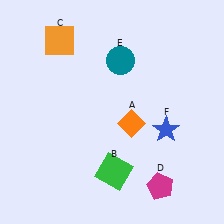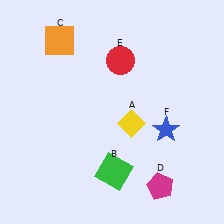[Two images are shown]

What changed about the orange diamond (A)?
In Image 1, A is orange. In Image 2, it changed to yellow.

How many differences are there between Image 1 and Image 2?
There are 2 differences between the two images.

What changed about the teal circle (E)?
In Image 1, E is teal. In Image 2, it changed to red.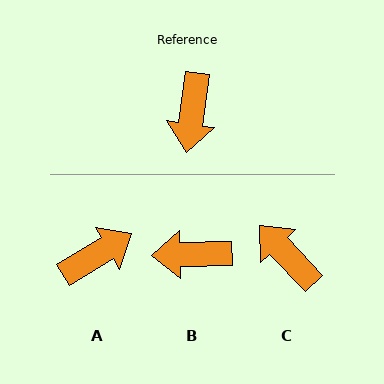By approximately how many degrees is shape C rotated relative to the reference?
Approximately 128 degrees clockwise.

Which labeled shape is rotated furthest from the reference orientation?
A, about 129 degrees away.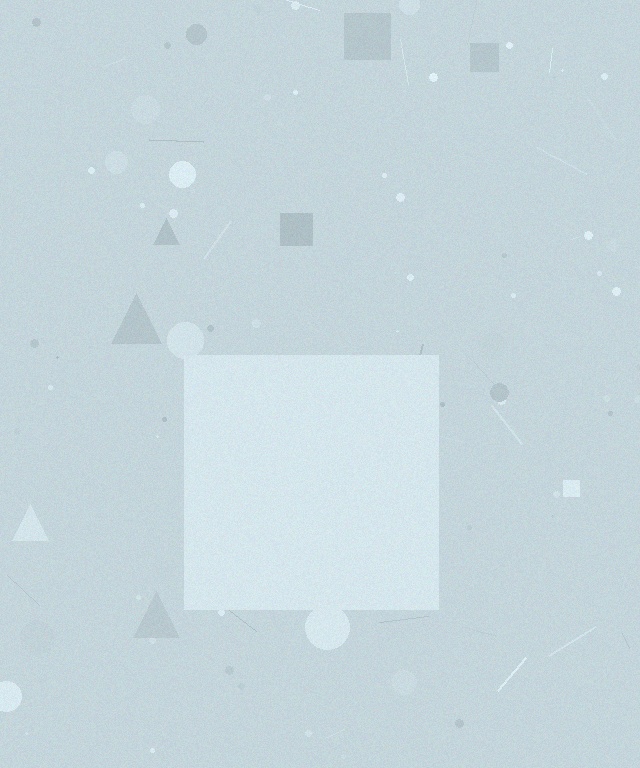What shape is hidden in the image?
A square is hidden in the image.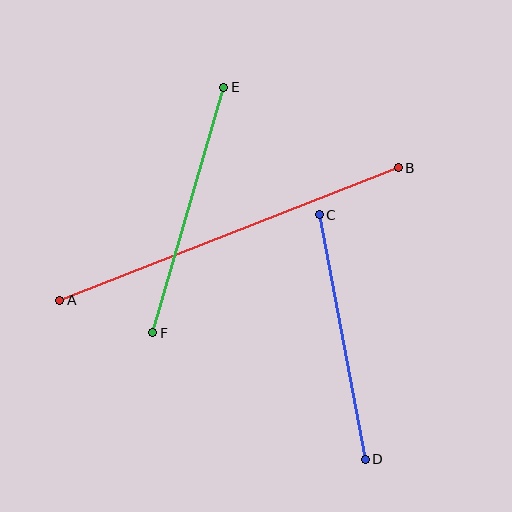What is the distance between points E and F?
The distance is approximately 256 pixels.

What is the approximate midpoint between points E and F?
The midpoint is at approximately (188, 210) pixels.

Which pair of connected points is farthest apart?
Points A and B are farthest apart.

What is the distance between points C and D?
The distance is approximately 249 pixels.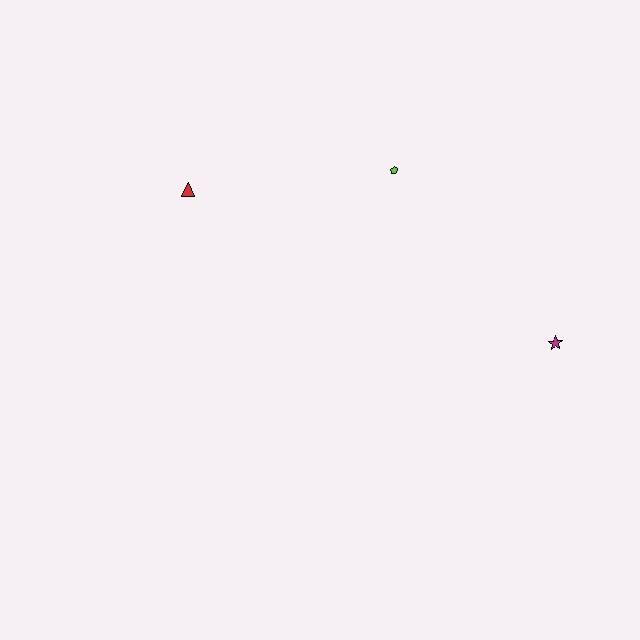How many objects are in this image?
There are 3 objects.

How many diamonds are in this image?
There are no diamonds.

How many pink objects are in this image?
There are no pink objects.